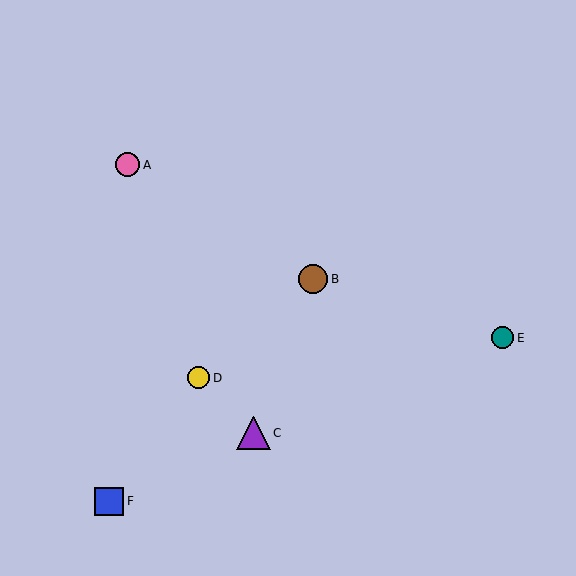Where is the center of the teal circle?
The center of the teal circle is at (502, 338).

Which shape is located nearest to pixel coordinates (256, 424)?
The purple triangle (labeled C) at (254, 433) is nearest to that location.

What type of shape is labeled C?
Shape C is a purple triangle.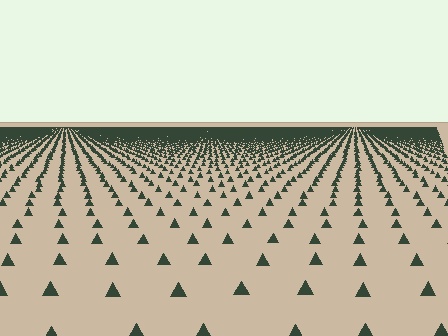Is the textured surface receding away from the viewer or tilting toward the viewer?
The surface is receding away from the viewer. Texture elements get smaller and denser toward the top.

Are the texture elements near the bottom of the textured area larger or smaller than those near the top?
Larger. Near the bottom, elements are closer to the viewer and appear at a bigger on-screen size.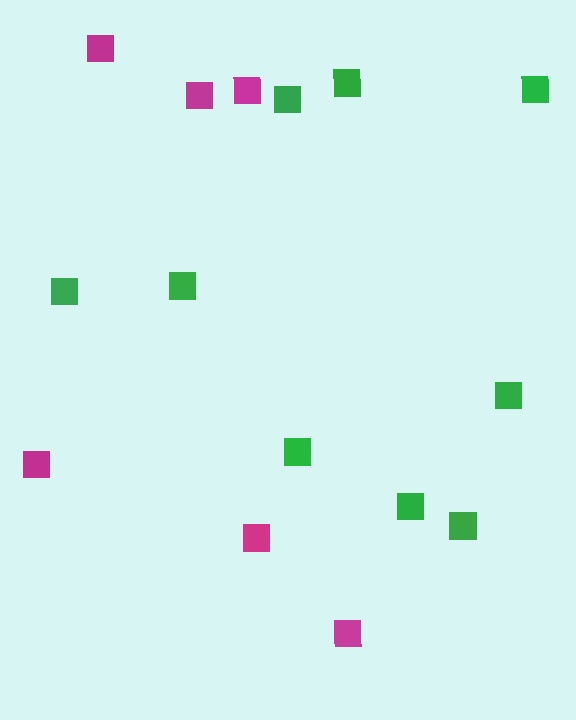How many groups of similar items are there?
There are 2 groups: one group of green squares (9) and one group of magenta squares (6).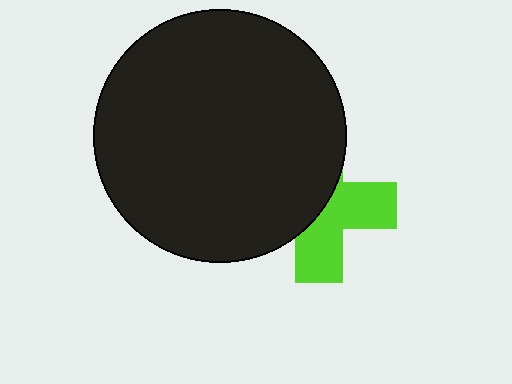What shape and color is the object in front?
The object in front is a black circle.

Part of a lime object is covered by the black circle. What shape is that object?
It is a cross.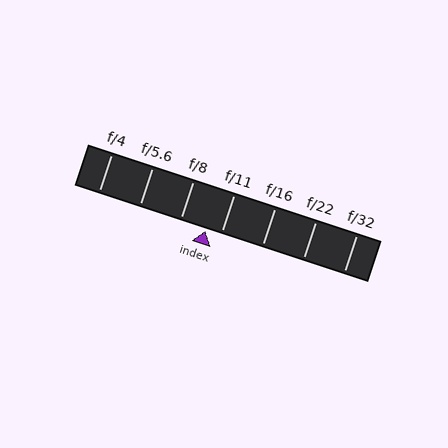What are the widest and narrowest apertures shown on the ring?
The widest aperture shown is f/4 and the narrowest is f/32.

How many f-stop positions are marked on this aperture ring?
There are 7 f-stop positions marked.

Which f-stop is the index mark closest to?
The index mark is closest to f/11.